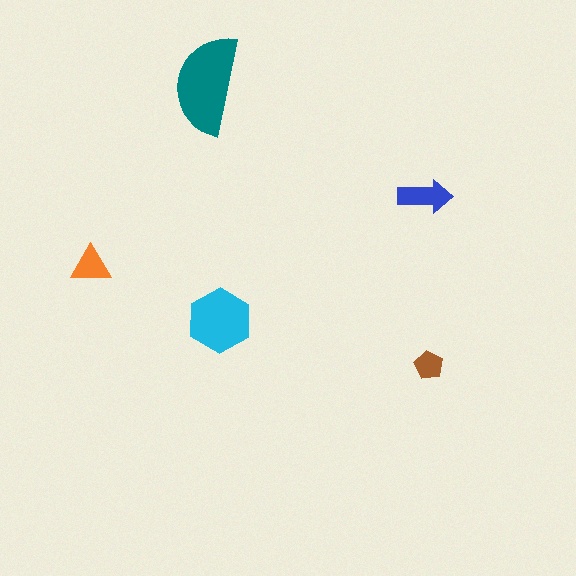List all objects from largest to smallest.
The teal semicircle, the cyan hexagon, the blue arrow, the orange triangle, the brown pentagon.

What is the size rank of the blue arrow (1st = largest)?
3rd.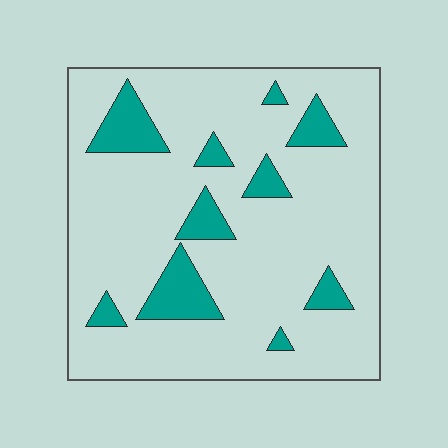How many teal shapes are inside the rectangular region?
10.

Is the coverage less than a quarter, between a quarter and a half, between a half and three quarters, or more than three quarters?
Less than a quarter.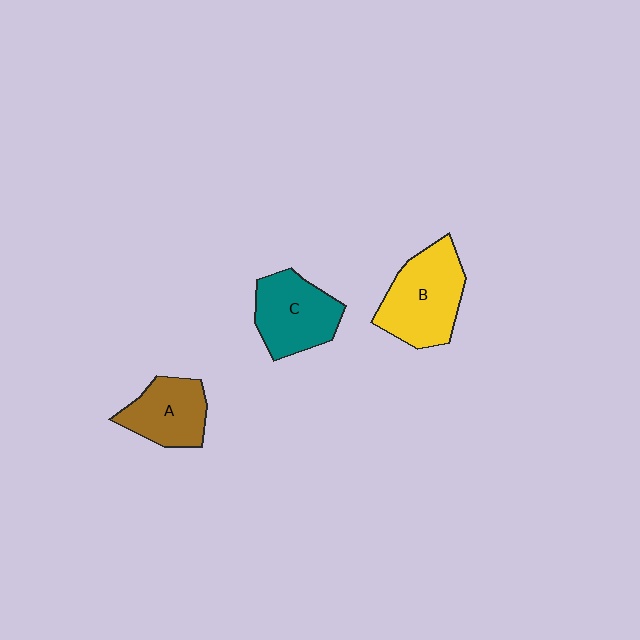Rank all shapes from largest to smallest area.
From largest to smallest: B (yellow), C (teal), A (brown).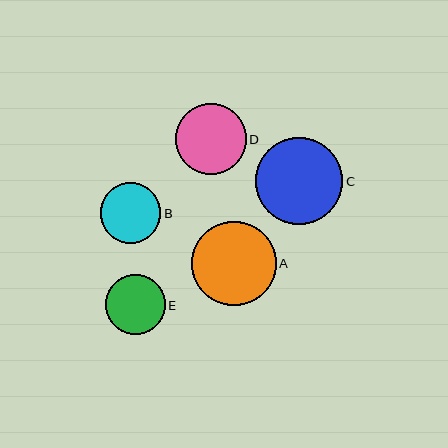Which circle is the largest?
Circle C is the largest with a size of approximately 87 pixels.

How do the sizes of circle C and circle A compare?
Circle C and circle A are approximately the same size.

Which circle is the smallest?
Circle E is the smallest with a size of approximately 60 pixels.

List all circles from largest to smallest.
From largest to smallest: C, A, D, B, E.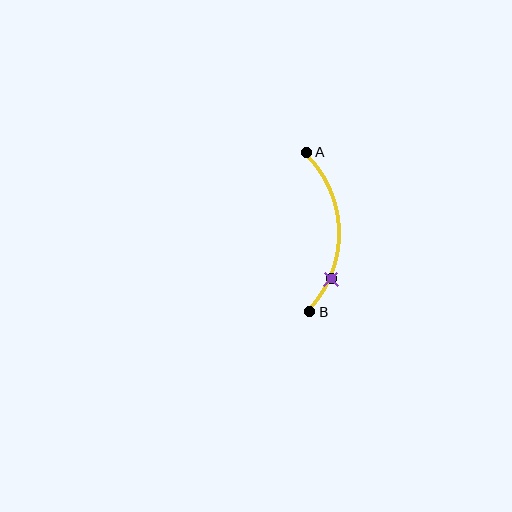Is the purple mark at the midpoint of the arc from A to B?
No. The purple mark lies on the arc but is closer to endpoint B. The arc midpoint would be at the point on the curve equidistant along the arc from both A and B.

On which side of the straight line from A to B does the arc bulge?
The arc bulges to the right of the straight line connecting A and B.